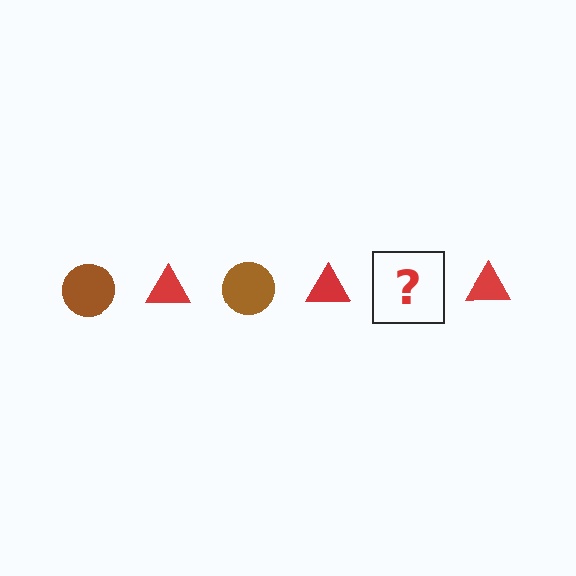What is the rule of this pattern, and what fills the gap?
The rule is that the pattern alternates between brown circle and red triangle. The gap should be filled with a brown circle.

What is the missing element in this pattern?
The missing element is a brown circle.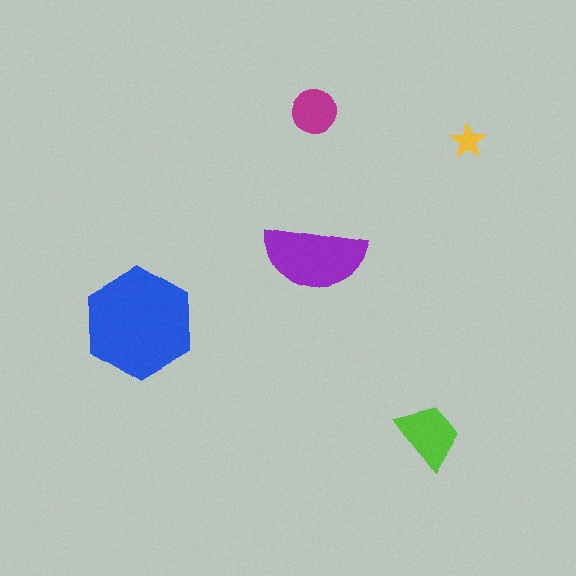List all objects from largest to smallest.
The blue hexagon, the purple semicircle, the lime trapezoid, the magenta circle, the yellow star.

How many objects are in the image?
There are 5 objects in the image.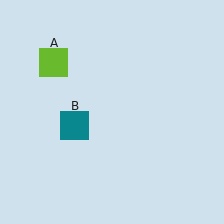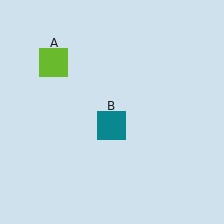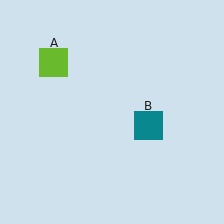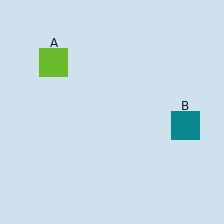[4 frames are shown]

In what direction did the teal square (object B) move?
The teal square (object B) moved right.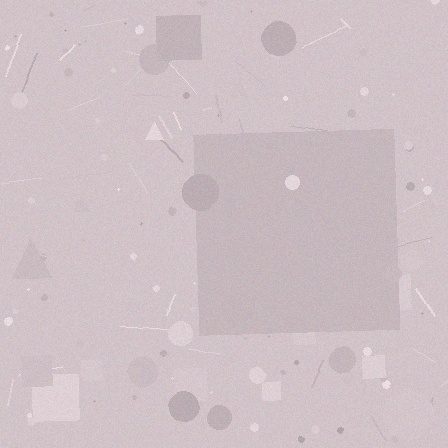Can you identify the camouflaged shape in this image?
The camouflaged shape is a square.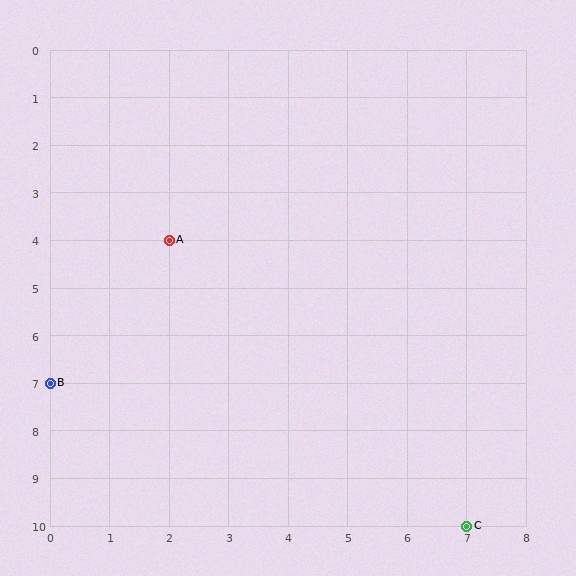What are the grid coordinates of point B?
Point B is at grid coordinates (0, 7).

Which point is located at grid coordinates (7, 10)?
Point C is at (7, 10).